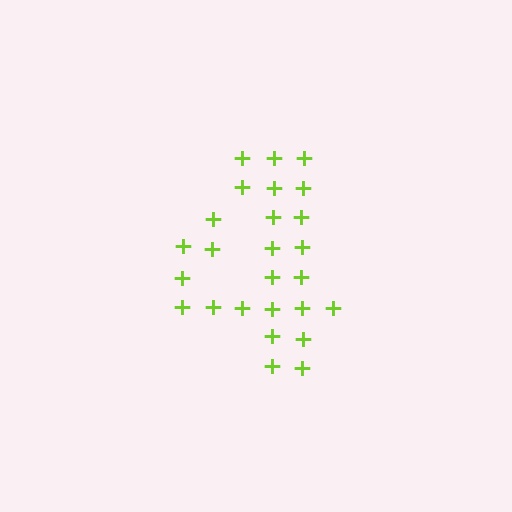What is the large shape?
The large shape is the digit 4.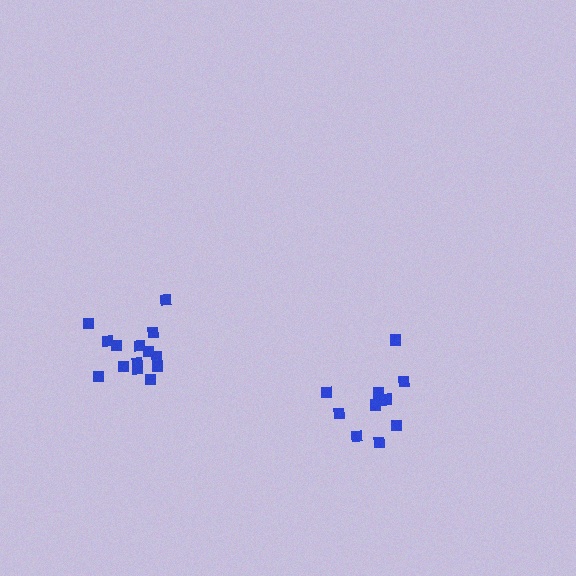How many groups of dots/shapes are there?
There are 2 groups.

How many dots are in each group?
Group 1: 10 dots, Group 2: 14 dots (24 total).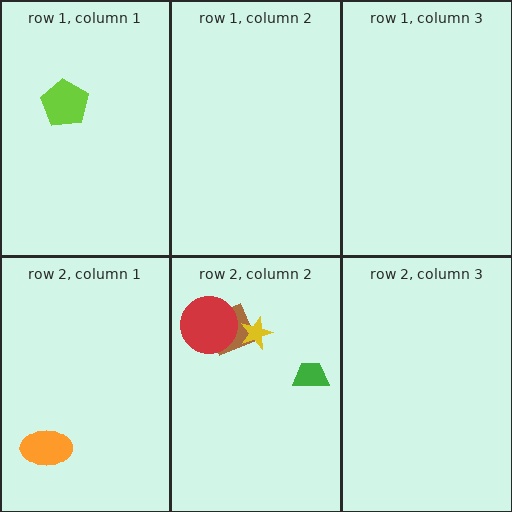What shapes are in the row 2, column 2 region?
The green trapezoid, the brown square, the yellow star, the red circle.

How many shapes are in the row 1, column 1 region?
1.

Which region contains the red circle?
The row 2, column 2 region.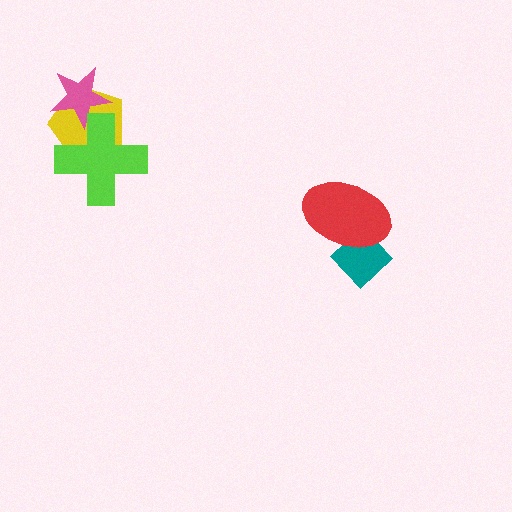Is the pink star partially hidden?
Yes, it is partially covered by another shape.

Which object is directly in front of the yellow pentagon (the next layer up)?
The pink star is directly in front of the yellow pentagon.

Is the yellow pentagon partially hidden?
Yes, it is partially covered by another shape.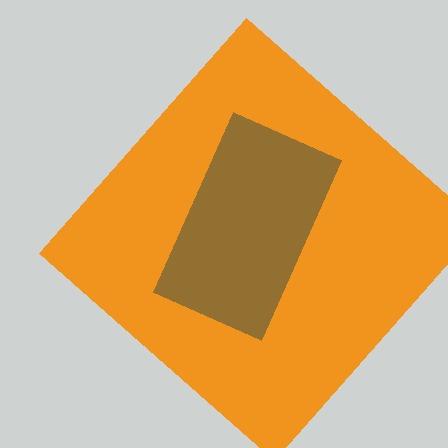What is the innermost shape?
The brown rectangle.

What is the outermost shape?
The orange diamond.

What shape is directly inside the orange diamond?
The brown rectangle.